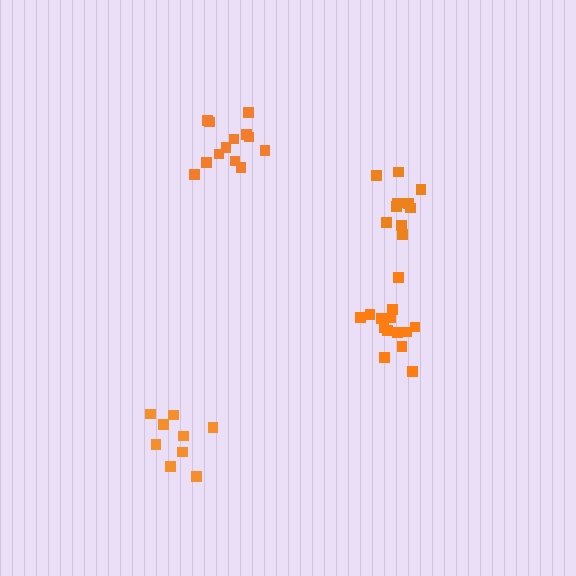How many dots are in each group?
Group 1: 13 dots, Group 2: 9 dots, Group 3: 14 dots, Group 4: 10 dots (46 total).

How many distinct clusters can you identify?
There are 4 distinct clusters.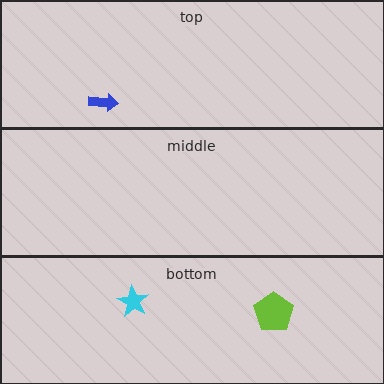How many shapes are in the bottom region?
2.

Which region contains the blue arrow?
The top region.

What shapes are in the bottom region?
The cyan star, the lime pentagon.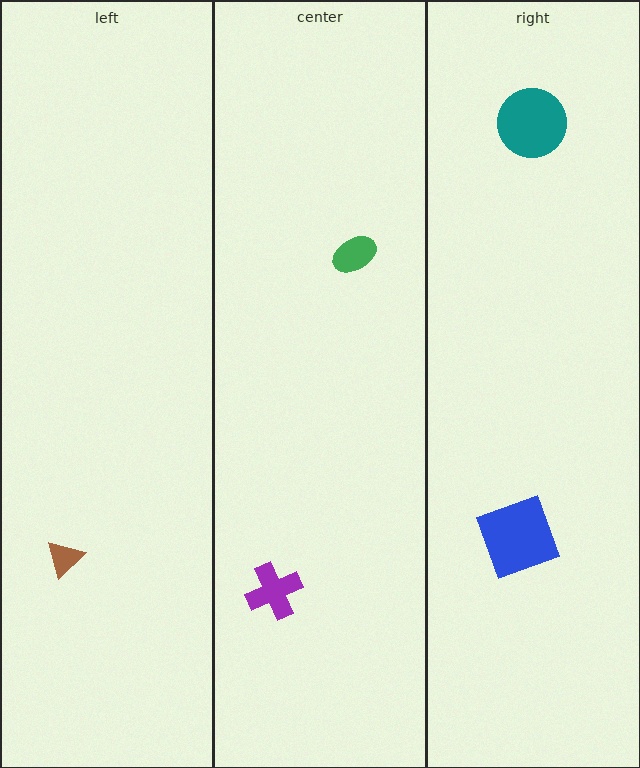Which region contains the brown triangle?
The left region.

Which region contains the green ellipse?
The center region.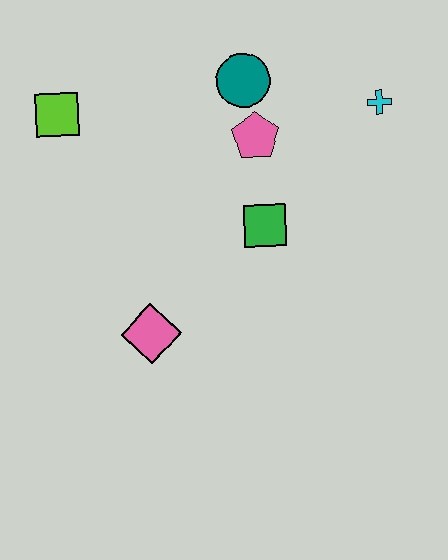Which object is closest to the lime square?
The teal circle is closest to the lime square.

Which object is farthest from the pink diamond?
The cyan cross is farthest from the pink diamond.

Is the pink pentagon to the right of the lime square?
Yes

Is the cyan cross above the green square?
Yes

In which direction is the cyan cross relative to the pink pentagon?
The cyan cross is to the right of the pink pentagon.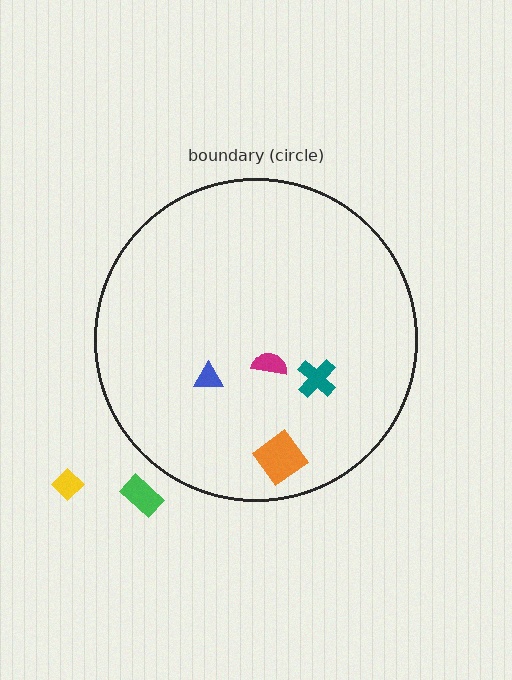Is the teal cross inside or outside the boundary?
Inside.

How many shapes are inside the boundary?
4 inside, 2 outside.